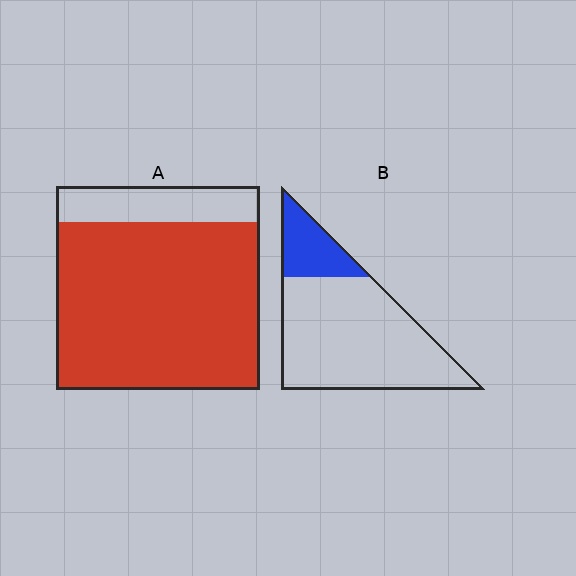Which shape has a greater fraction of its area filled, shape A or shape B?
Shape A.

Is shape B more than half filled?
No.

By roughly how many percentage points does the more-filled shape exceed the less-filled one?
By roughly 60 percentage points (A over B).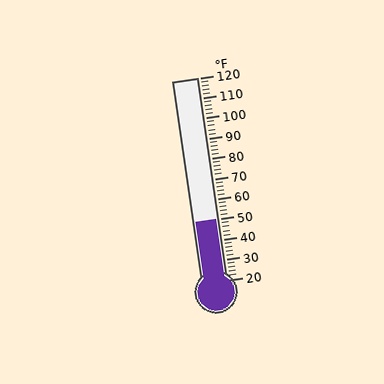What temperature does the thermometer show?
The thermometer shows approximately 50°F.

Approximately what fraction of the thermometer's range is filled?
The thermometer is filled to approximately 30% of its range.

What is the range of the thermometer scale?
The thermometer scale ranges from 20°F to 120°F.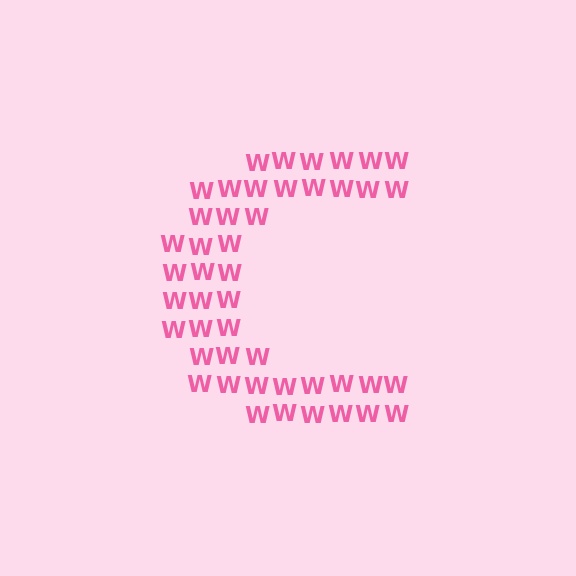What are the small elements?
The small elements are letter W's.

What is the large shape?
The large shape is the letter C.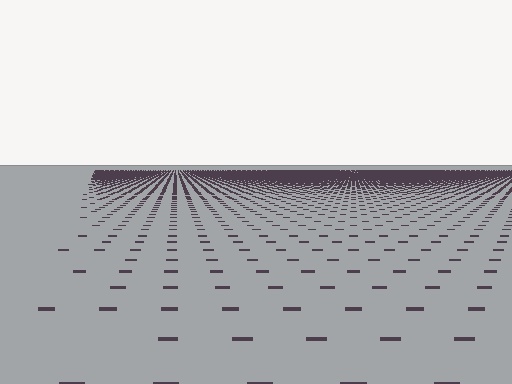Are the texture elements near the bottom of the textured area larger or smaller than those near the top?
Larger. Near the bottom, elements are closer to the viewer and appear at a bigger on-screen size.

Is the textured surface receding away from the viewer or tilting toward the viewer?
The surface is receding away from the viewer. Texture elements get smaller and denser toward the top.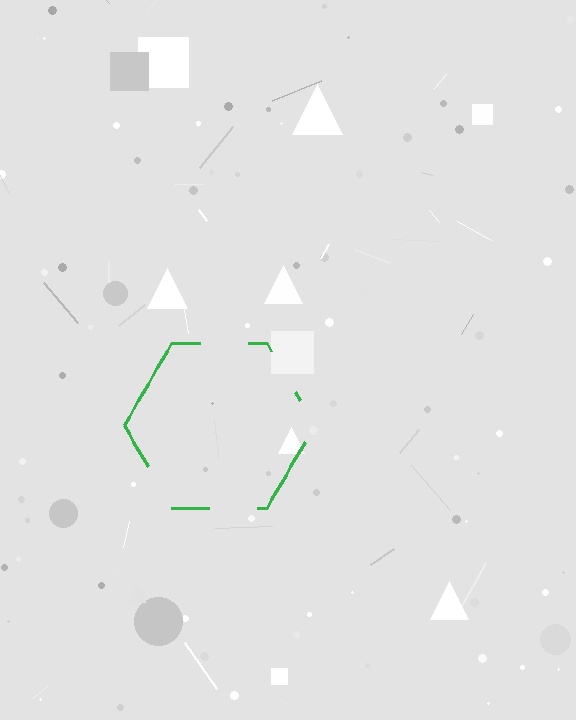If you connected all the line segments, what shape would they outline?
They would outline a hexagon.